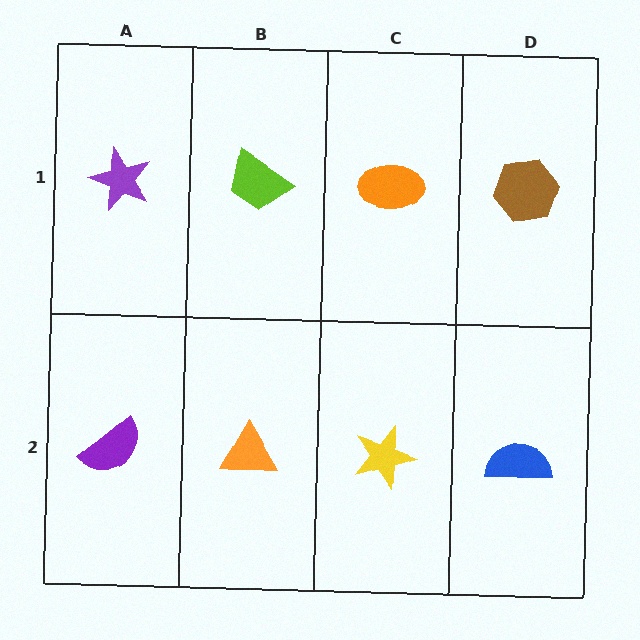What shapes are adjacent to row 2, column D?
A brown hexagon (row 1, column D), a yellow star (row 2, column C).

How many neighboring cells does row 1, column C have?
3.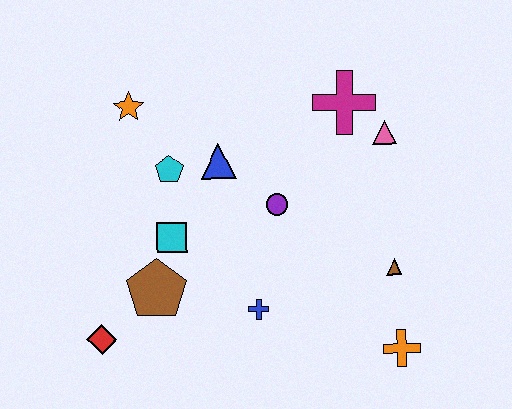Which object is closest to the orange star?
The cyan pentagon is closest to the orange star.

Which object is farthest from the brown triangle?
The orange star is farthest from the brown triangle.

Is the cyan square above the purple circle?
No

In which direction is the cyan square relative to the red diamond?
The cyan square is above the red diamond.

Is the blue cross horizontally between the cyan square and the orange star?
No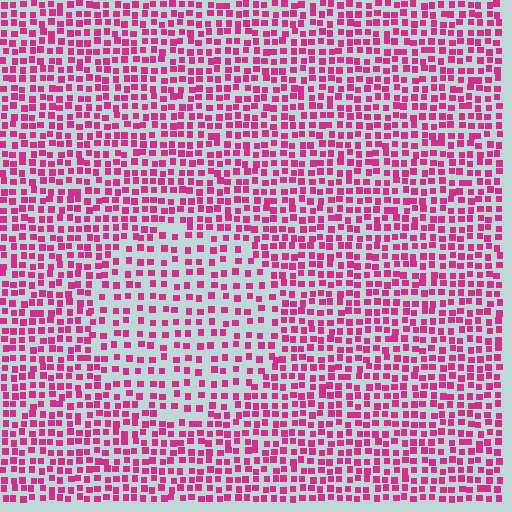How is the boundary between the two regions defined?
The boundary is defined by a change in element density (approximately 1.7x ratio). All elements are the same color, size, and shape.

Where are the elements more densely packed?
The elements are more densely packed outside the circle boundary.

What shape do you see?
I see a circle.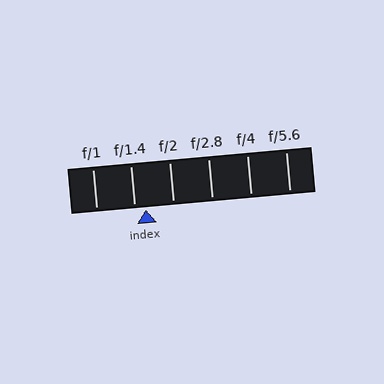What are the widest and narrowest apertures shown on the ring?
The widest aperture shown is f/1 and the narrowest is f/5.6.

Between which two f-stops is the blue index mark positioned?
The index mark is between f/1.4 and f/2.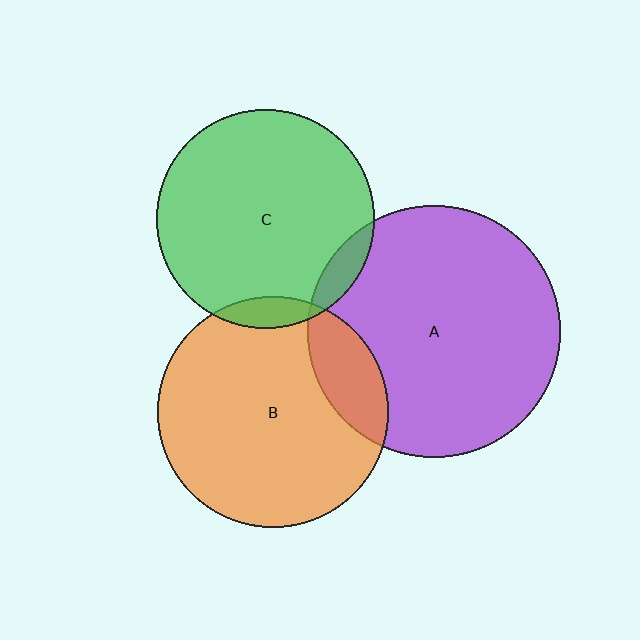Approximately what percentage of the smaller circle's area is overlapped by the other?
Approximately 15%.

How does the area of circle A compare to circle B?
Approximately 1.2 times.